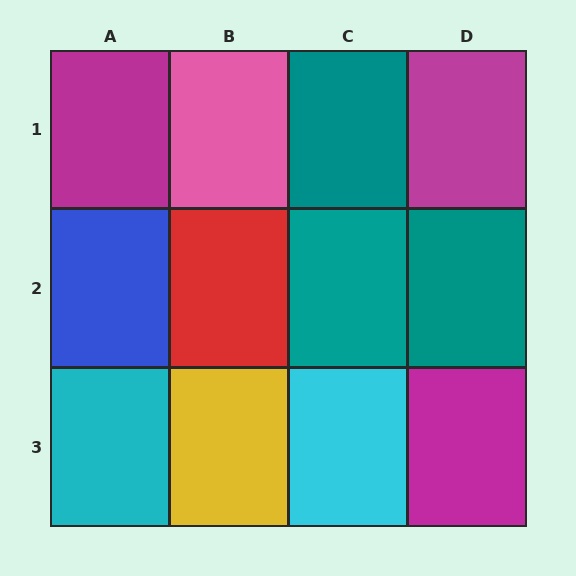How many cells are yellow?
1 cell is yellow.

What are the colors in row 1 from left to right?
Magenta, pink, teal, magenta.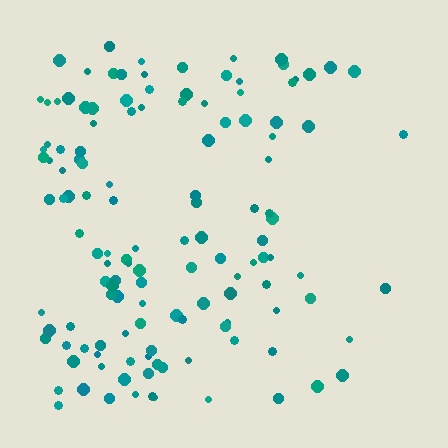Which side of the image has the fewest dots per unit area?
The right.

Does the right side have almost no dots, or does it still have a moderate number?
Still a moderate number, just noticeably fewer than the left.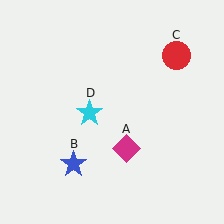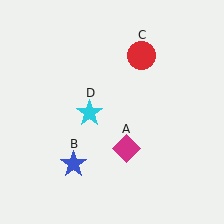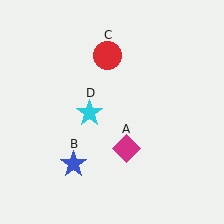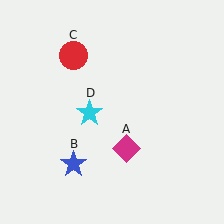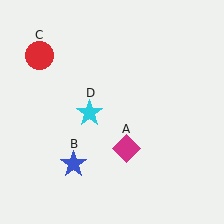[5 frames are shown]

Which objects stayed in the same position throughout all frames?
Magenta diamond (object A) and blue star (object B) and cyan star (object D) remained stationary.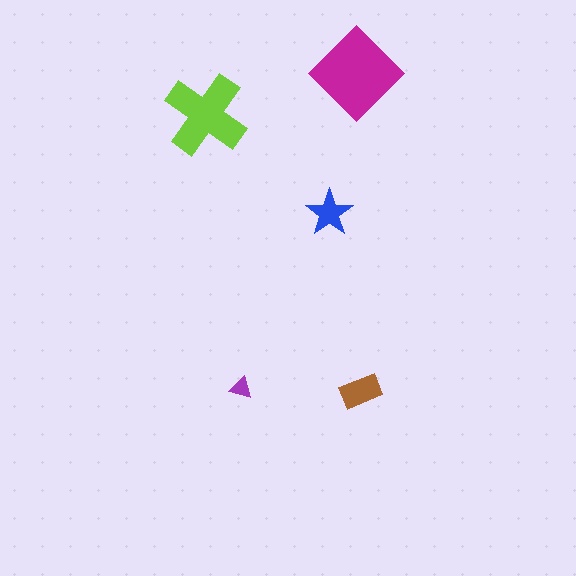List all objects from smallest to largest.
The purple triangle, the blue star, the brown rectangle, the lime cross, the magenta diamond.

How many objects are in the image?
There are 5 objects in the image.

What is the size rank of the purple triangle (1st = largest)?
5th.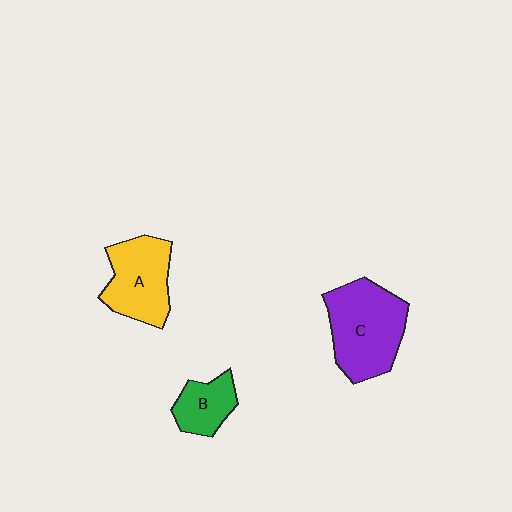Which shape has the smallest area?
Shape B (green).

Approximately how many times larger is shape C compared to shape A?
Approximately 1.3 times.